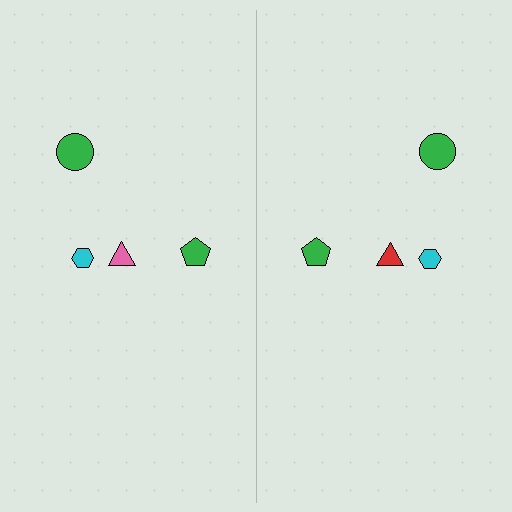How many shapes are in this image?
There are 8 shapes in this image.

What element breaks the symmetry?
The red triangle on the right side breaks the symmetry — its mirror counterpart is pink.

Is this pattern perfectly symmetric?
No, the pattern is not perfectly symmetric. The red triangle on the right side breaks the symmetry — its mirror counterpart is pink.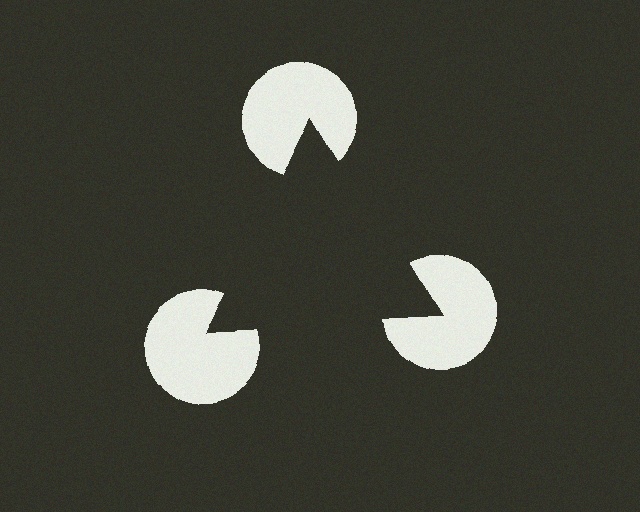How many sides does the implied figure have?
3 sides.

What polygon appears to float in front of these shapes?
An illusory triangle — its edges are inferred from the aligned wedge cuts in the pac-man discs, not physically drawn.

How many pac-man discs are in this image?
There are 3 — one at each vertex of the illusory triangle.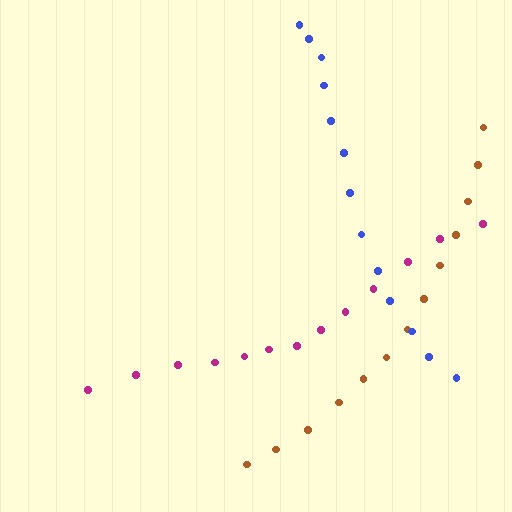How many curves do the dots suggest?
There are 3 distinct paths.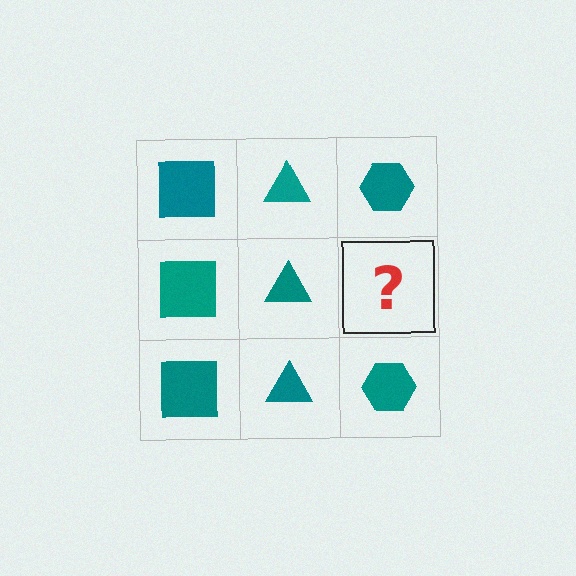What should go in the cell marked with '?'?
The missing cell should contain a teal hexagon.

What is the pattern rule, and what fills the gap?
The rule is that each column has a consistent shape. The gap should be filled with a teal hexagon.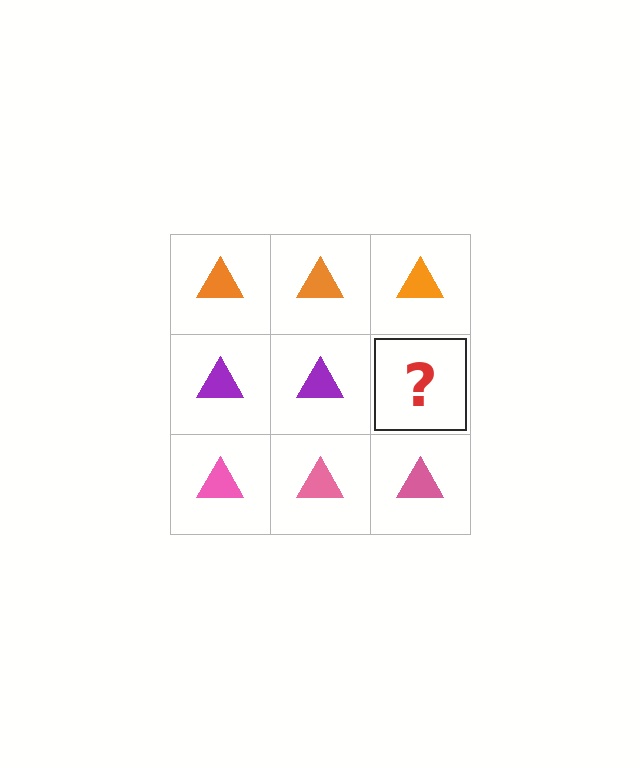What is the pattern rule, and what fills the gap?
The rule is that each row has a consistent color. The gap should be filled with a purple triangle.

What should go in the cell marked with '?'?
The missing cell should contain a purple triangle.